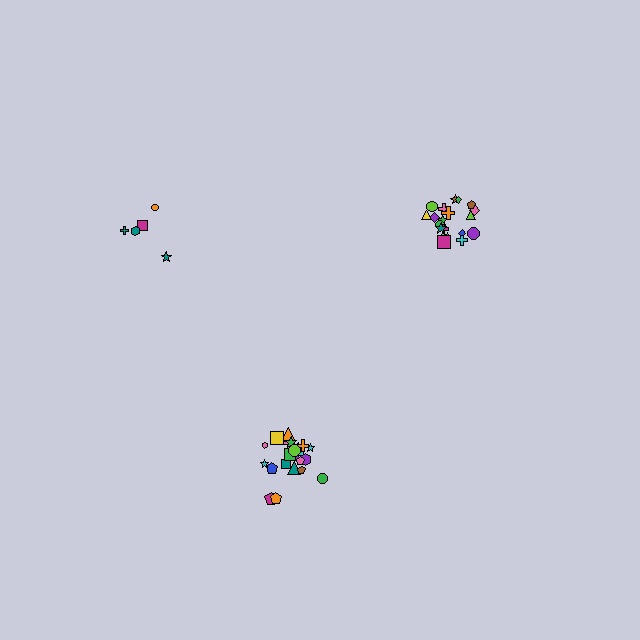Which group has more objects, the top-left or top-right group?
The top-right group.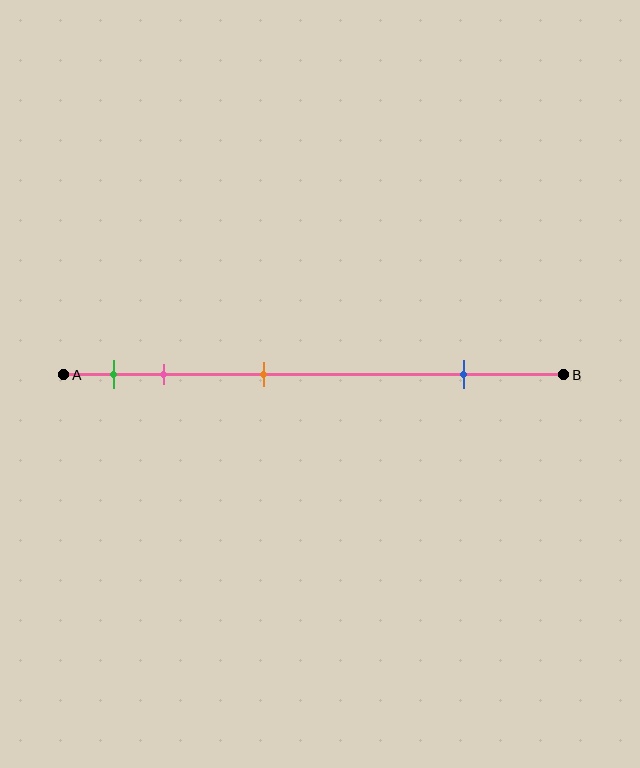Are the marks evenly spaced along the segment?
No, the marks are not evenly spaced.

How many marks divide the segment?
There are 4 marks dividing the segment.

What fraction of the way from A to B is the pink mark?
The pink mark is approximately 20% (0.2) of the way from A to B.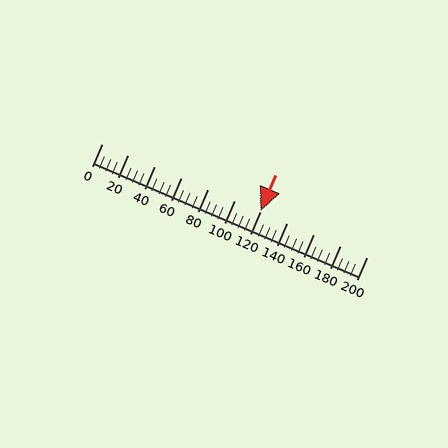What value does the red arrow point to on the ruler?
The red arrow points to approximately 120.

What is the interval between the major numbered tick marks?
The major tick marks are spaced 20 units apart.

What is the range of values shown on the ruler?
The ruler shows values from 0 to 200.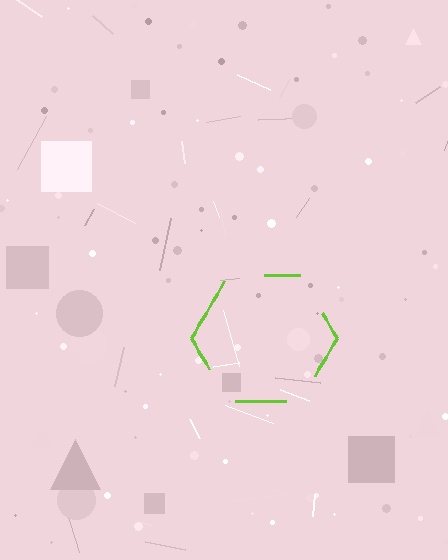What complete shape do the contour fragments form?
The contour fragments form a hexagon.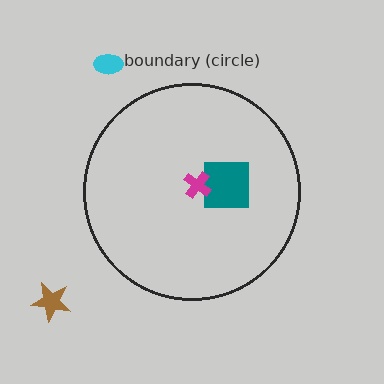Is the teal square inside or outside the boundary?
Inside.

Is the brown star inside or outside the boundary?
Outside.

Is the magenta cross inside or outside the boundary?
Inside.